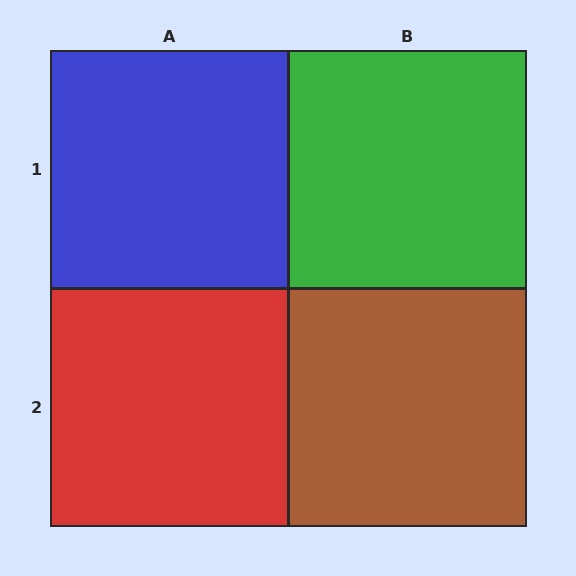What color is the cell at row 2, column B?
Brown.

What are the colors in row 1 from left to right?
Blue, green.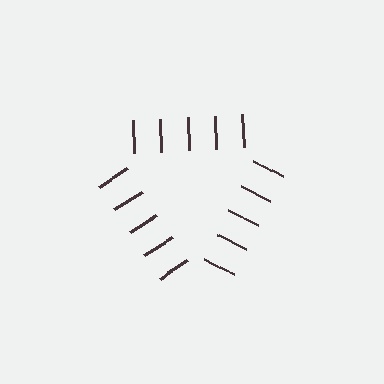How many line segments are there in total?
15 — 5 along each of the 3 edges.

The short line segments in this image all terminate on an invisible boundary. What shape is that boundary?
An illusory triangle — the line segments terminate on its edges but no continuous stroke is drawn.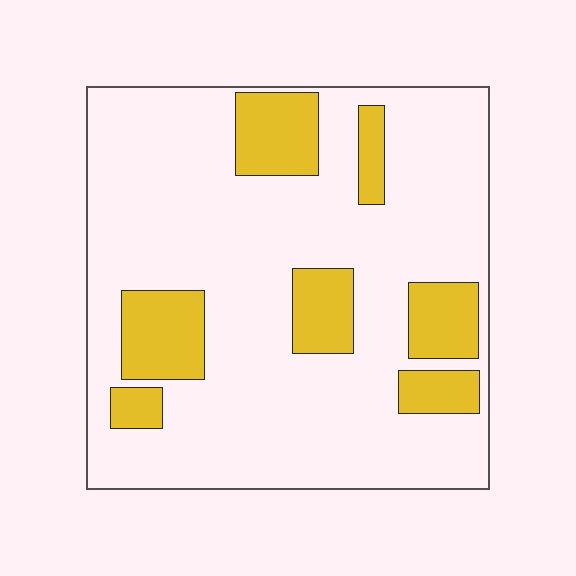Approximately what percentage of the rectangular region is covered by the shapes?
Approximately 20%.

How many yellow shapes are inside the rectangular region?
7.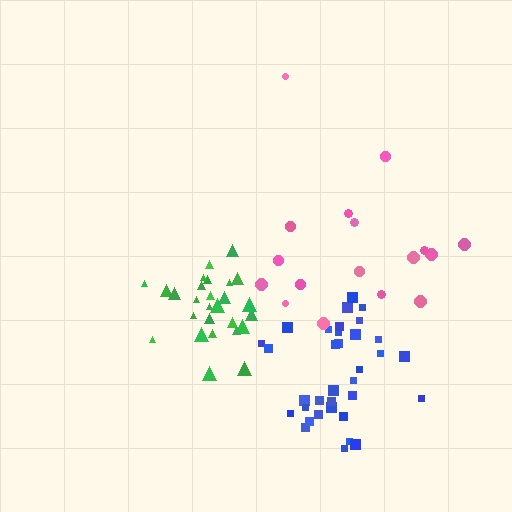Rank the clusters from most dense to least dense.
green, blue, pink.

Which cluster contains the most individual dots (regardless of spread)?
Blue (34).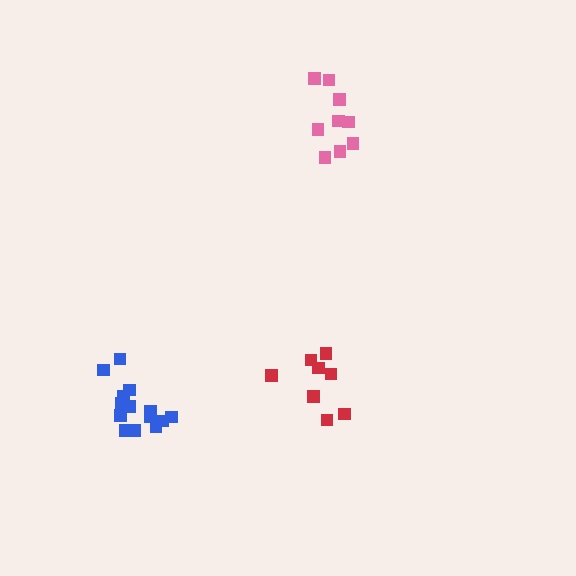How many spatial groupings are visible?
There are 3 spatial groupings.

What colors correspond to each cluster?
The clusters are colored: red, blue, pink.